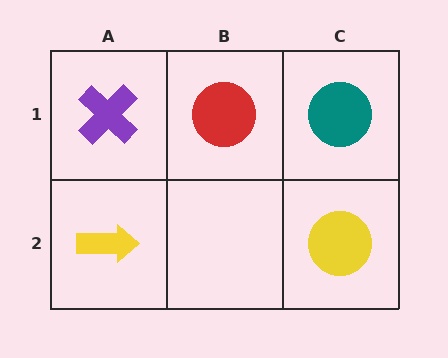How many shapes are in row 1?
3 shapes.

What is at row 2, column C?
A yellow circle.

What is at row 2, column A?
A yellow arrow.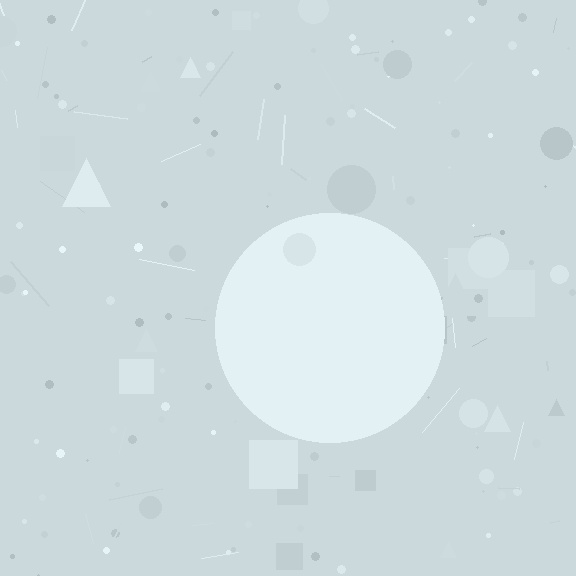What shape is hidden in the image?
A circle is hidden in the image.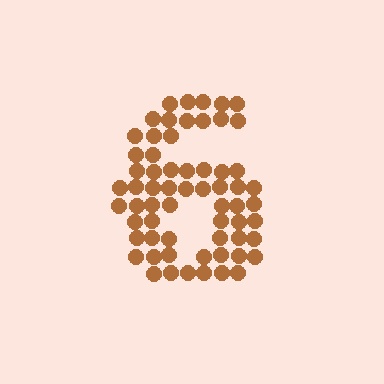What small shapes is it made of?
It is made of small circles.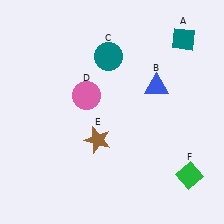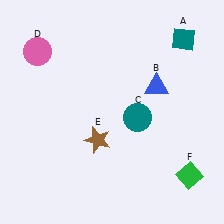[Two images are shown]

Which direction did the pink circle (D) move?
The pink circle (D) moved left.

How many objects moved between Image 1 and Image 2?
2 objects moved between the two images.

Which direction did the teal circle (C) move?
The teal circle (C) moved down.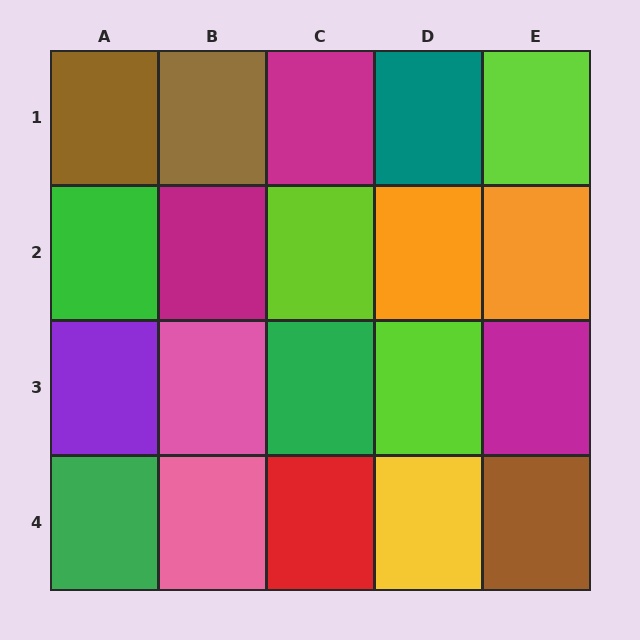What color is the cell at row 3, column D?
Lime.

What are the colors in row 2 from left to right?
Green, magenta, lime, orange, orange.